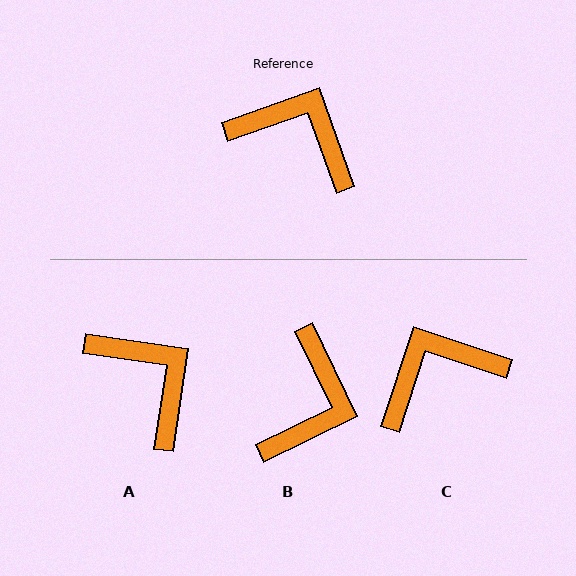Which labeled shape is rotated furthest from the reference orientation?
B, about 84 degrees away.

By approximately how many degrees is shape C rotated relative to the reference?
Approximately 52 degrees counter-clockwise.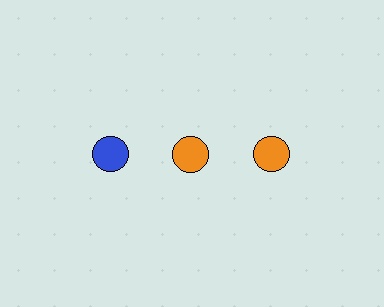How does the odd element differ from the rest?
It has a different color: blue instead of orange.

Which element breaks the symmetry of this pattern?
The blue circle in the top row, leftmost column breaks the symmetry. All other shapes are orange circles.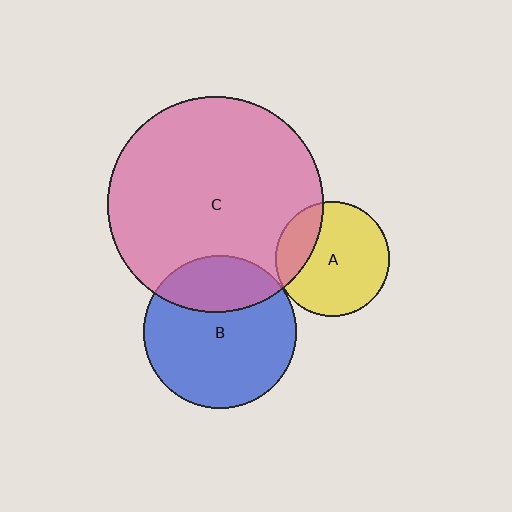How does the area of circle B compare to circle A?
Approximately 1.8 times.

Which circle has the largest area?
Circle C (pink).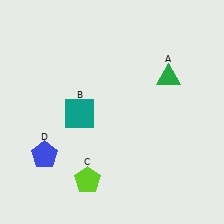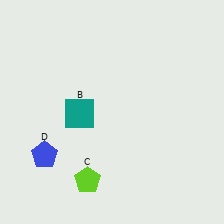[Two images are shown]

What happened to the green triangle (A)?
The green triangle (A) was removed in Image 2. It was in the top-right area of Image 1.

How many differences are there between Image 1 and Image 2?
There is 1 difference between the two images.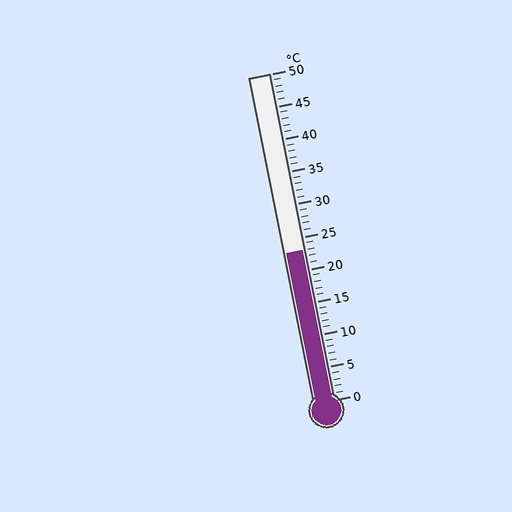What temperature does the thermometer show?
The thermometer shows approximately 23°C.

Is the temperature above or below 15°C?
The temperature is above 15°C.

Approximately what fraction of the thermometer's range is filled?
The thermometer is filled to approximately 45% of its range.